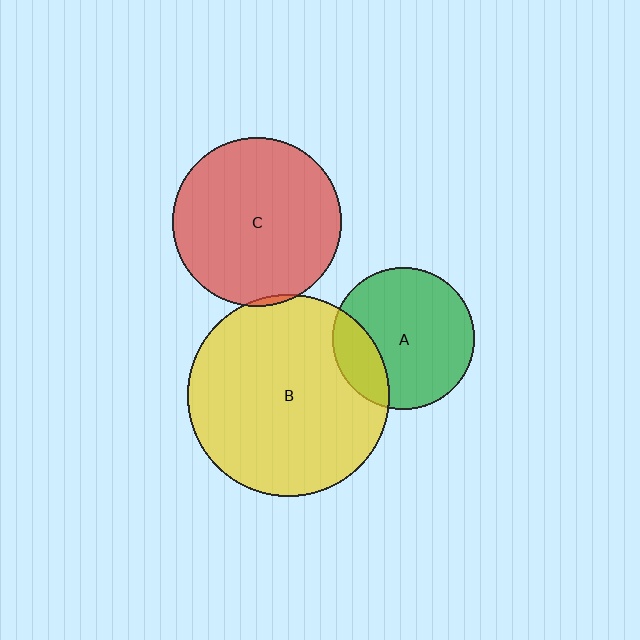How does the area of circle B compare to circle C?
Approximately 1.4 times.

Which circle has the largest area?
Circle B (yellow).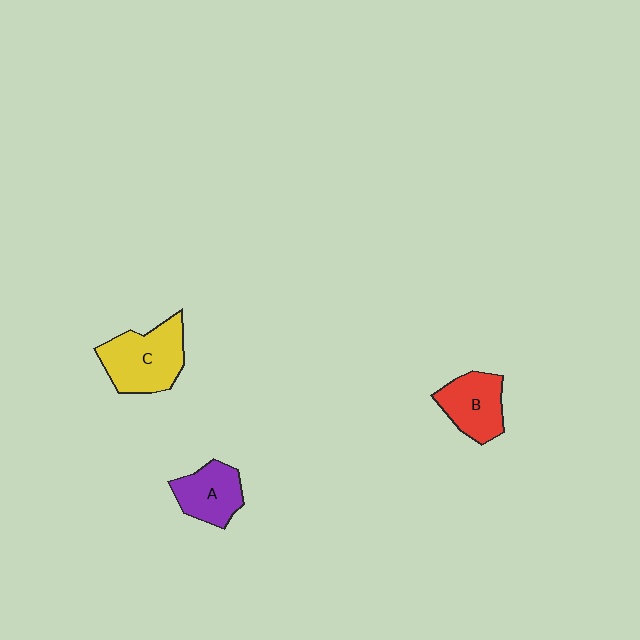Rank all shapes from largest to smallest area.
From largest to smallest: C (yellow), B (red), A (purple).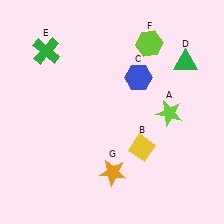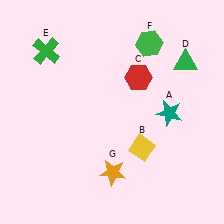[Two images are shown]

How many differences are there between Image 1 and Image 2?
There are 3 differences between the two images.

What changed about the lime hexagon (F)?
In Image 1, F is lime. In Image 2, it changed to green.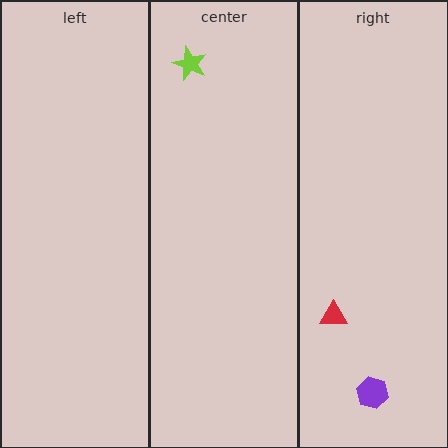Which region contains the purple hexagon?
The right region.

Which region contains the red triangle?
The right region.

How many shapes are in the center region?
1.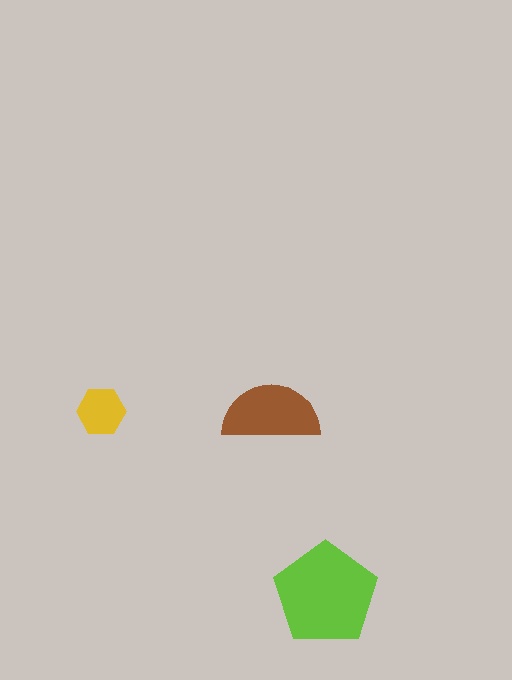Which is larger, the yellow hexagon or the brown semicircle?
The brown semicircle.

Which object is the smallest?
The yellow hexagon.